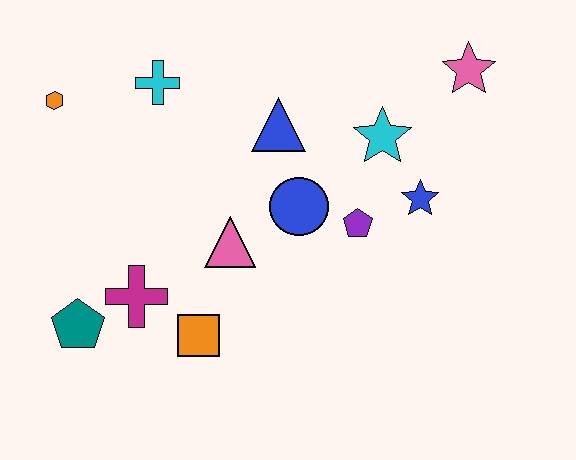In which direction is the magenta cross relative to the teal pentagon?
The magenta cross is to the right of the teal pentagon.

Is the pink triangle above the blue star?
No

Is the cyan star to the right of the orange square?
Yes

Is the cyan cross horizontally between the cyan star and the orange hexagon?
Yes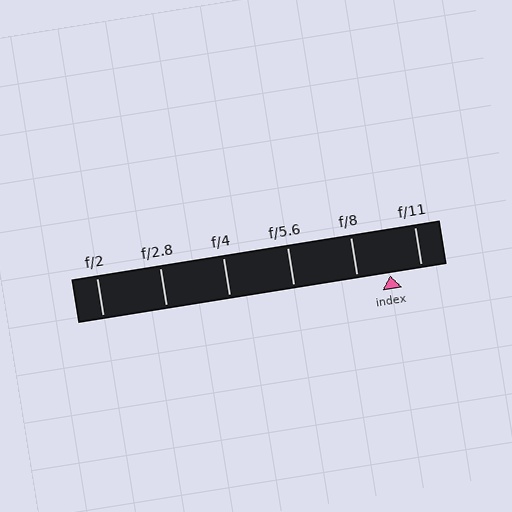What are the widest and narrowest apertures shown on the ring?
The widest aperture shown is f/2 and the narrowest is f/11.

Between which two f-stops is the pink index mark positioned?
The index mark is between f/8 and f/11.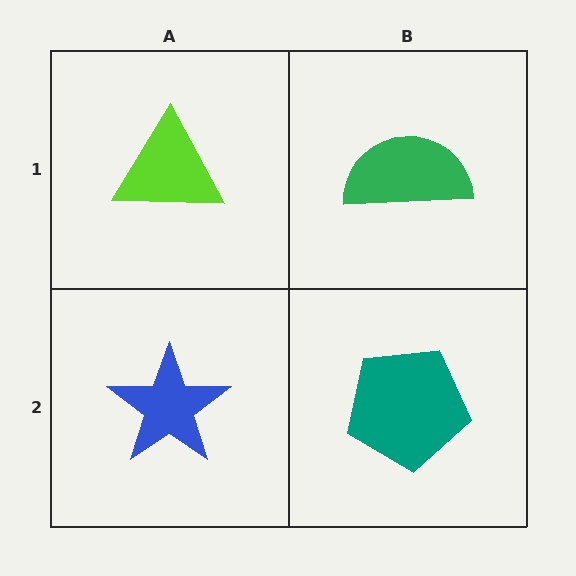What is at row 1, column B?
A green semicircle.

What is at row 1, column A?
A lime triangle.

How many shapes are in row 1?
2 shapes.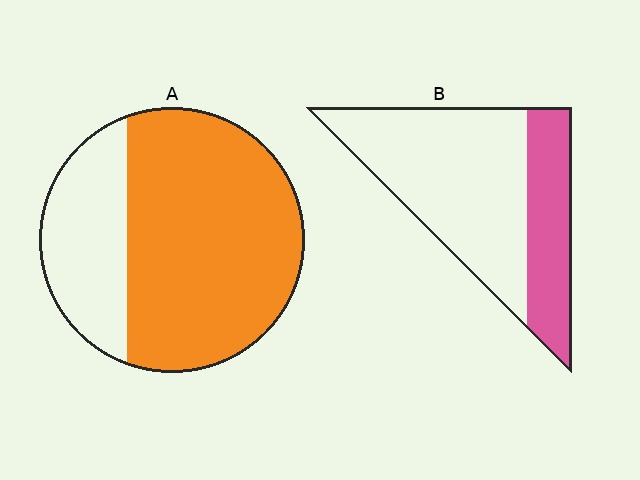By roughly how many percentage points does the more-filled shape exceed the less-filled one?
By roughly 40 percentage points (A over B).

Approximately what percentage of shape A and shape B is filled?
A is approximately 70% and B is approximately 30%.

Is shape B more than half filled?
No.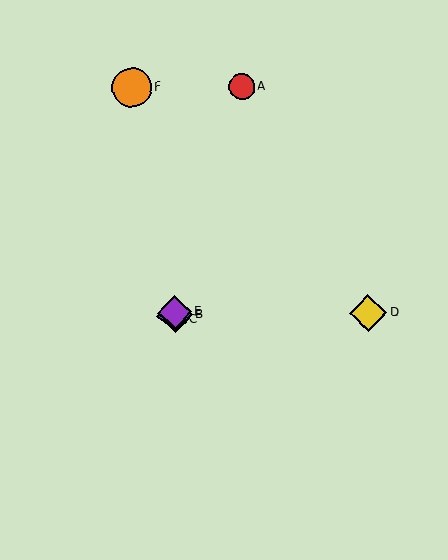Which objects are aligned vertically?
Objects B, C, E are aligned vertically.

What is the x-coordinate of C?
Object C is at x≈175.